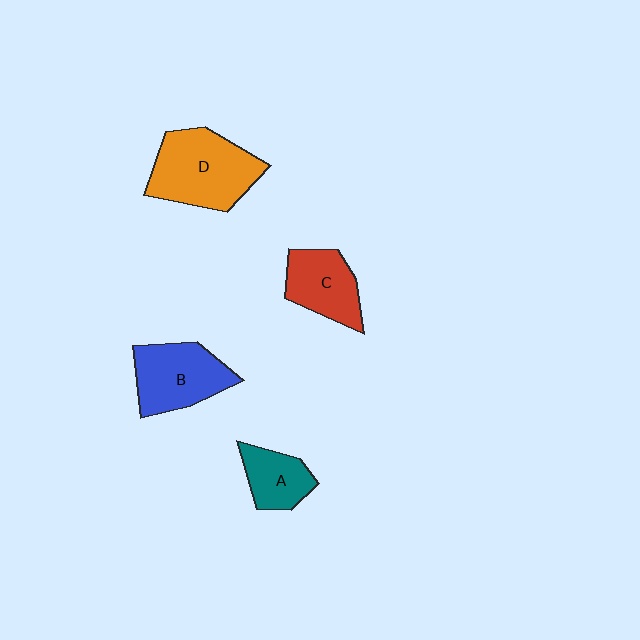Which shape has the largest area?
Shape D (orange).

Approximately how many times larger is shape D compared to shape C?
Approximately 1.5 times.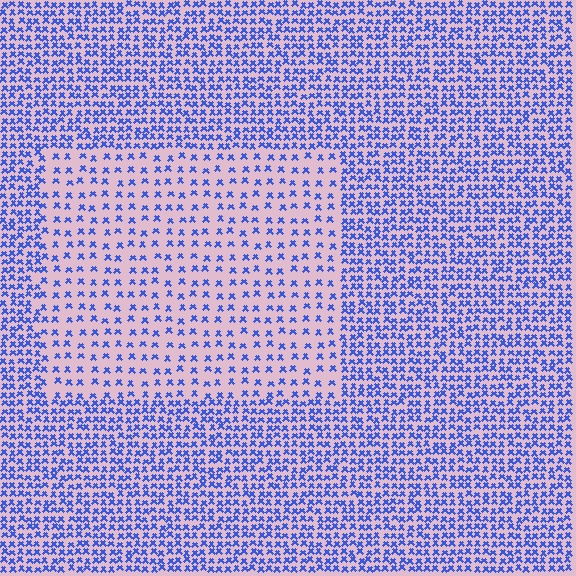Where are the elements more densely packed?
The elements are more densely packed outside the rectangle boundary.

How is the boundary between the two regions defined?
The boundary is defined by a change in element density (approximately 2.3x ratio). All elements are the same color, size, and shape.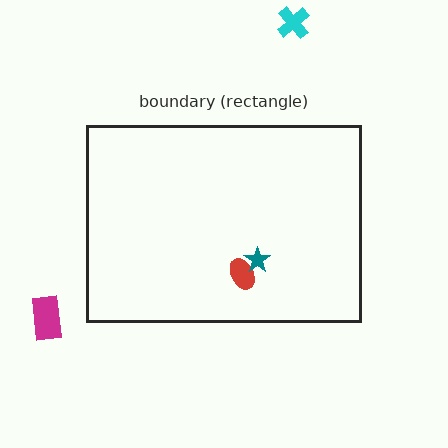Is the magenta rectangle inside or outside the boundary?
Outside.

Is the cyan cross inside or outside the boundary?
Outside.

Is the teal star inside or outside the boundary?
Inside.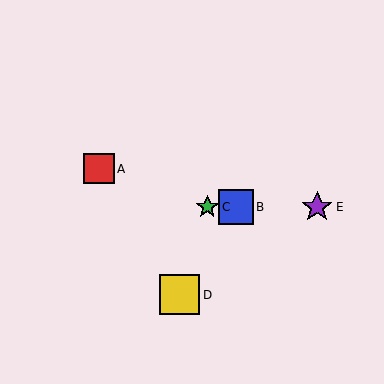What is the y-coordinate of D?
Object D is at y≈295.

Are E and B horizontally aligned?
Yes, both are at y≈207.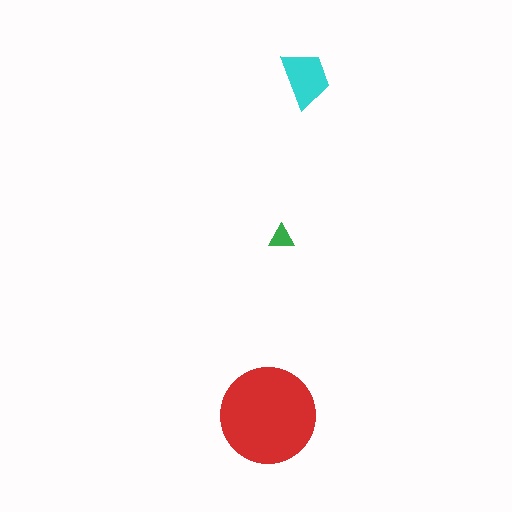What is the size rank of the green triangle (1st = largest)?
3rd.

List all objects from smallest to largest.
The green triangle, the cyan trapezoid, the red circle.